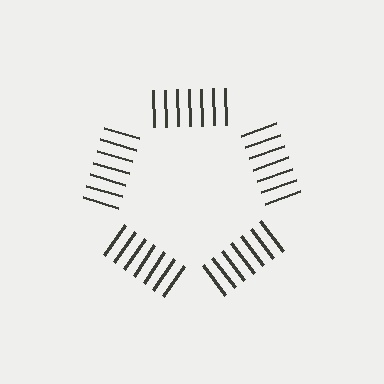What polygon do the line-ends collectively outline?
An illusory pentagon — the line segments terminate on its edges but no continuous stroke is drawn.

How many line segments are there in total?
35 — 7 along each of the 5 edges.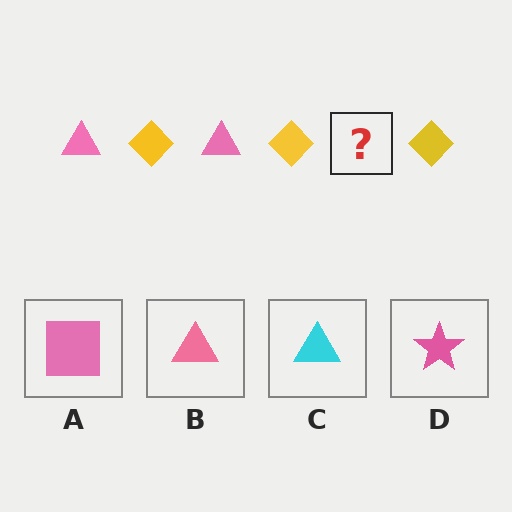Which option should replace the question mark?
Option B.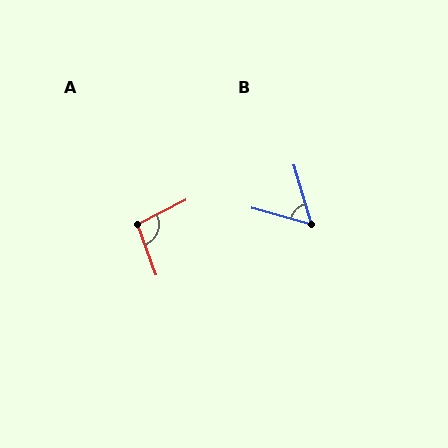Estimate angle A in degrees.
Approximately 96 degrees.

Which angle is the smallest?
B, at approximately 58 degrees.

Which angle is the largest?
A, at approximately 96 degrees.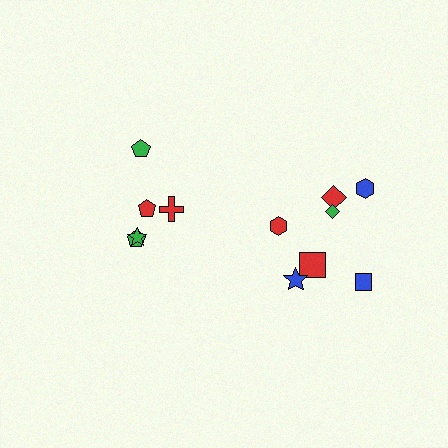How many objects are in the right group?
There are 7 objects.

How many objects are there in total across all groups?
There are 12 objects.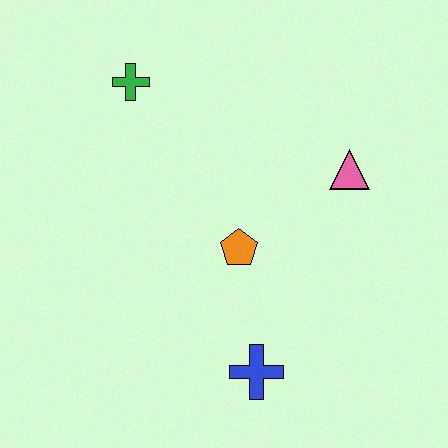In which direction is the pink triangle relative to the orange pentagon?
The pink triangle is to the right of the orange pentagon.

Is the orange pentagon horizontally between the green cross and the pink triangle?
Yes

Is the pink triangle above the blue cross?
Yes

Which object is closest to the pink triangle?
The orange pentagon is closest to the pink triangle.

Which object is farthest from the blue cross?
The green cross is farthest from the blue cross.